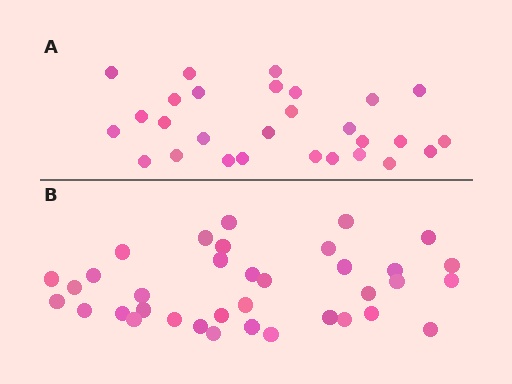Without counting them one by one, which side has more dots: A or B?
Region B (the bottom region) has more dots.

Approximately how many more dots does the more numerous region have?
Region B has roughly 8 or so more dots than region A.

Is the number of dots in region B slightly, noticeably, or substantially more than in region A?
Region B has noticeably more, but not dramatically so. The ratio is roughly 1.3 to 1.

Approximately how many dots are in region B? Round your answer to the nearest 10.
About 40 dots. (The exact count is 36, which rounds to 40.)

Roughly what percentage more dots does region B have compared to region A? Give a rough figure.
About 30% more.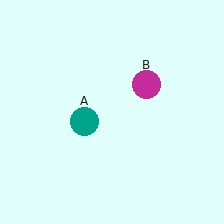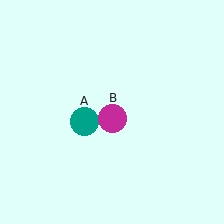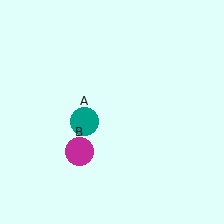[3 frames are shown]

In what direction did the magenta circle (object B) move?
The magenta circle (object B) moved down and to the left.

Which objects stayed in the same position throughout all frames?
Teal circle (object A) remained stationary.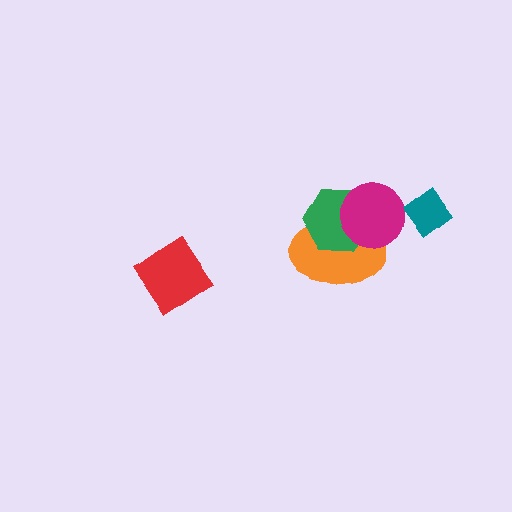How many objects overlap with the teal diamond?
0 objects overlap with the teal diamond.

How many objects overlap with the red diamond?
0 objects overlap with the red diamond.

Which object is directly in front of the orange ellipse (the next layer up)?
The green hexagon is directly in front of the orange ellipse.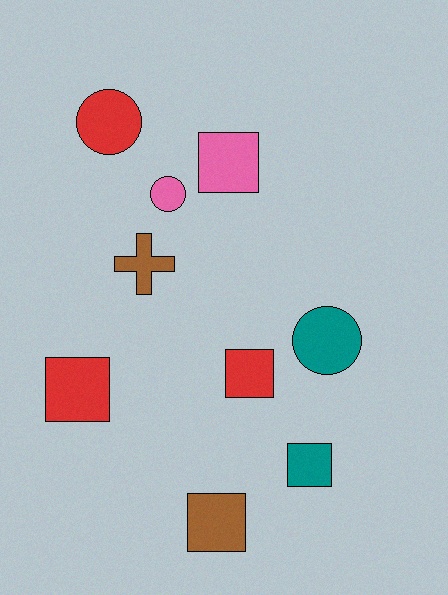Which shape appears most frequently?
Square, with 5 objects.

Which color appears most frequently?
Red, with 3 objects.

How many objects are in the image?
There are 9 objects.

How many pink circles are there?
There is 1 pink circle.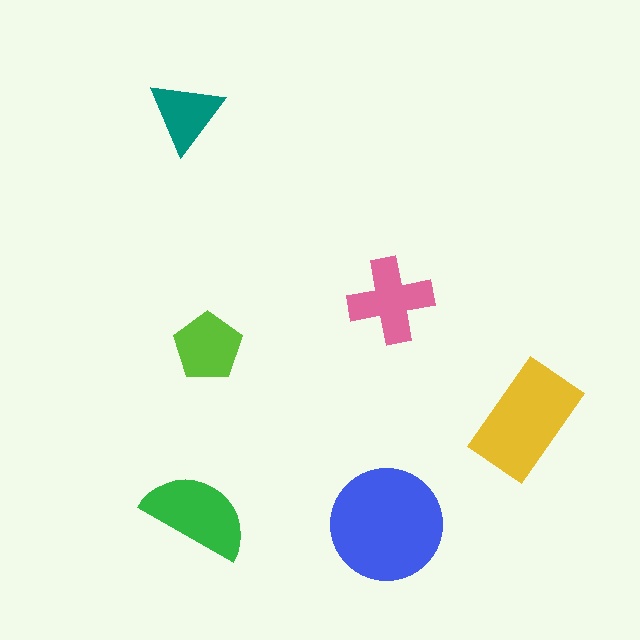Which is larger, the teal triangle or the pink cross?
The pink cross.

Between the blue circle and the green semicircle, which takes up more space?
The blue circle.